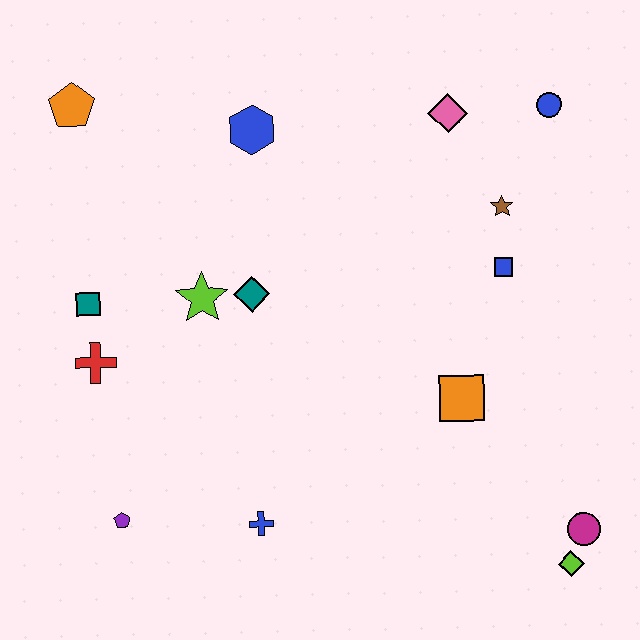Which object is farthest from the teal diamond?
The lime diamond is farthest from the teal diamond.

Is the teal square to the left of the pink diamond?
Yes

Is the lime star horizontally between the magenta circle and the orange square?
No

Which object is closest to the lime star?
The teal diamond is closest to the lime star.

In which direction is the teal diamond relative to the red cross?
The teal diamond is to the right of the red cross.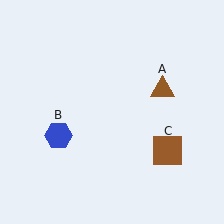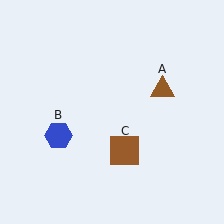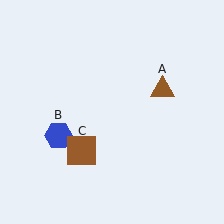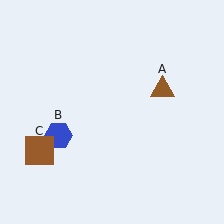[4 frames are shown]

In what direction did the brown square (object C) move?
The brown square (object C) moved left.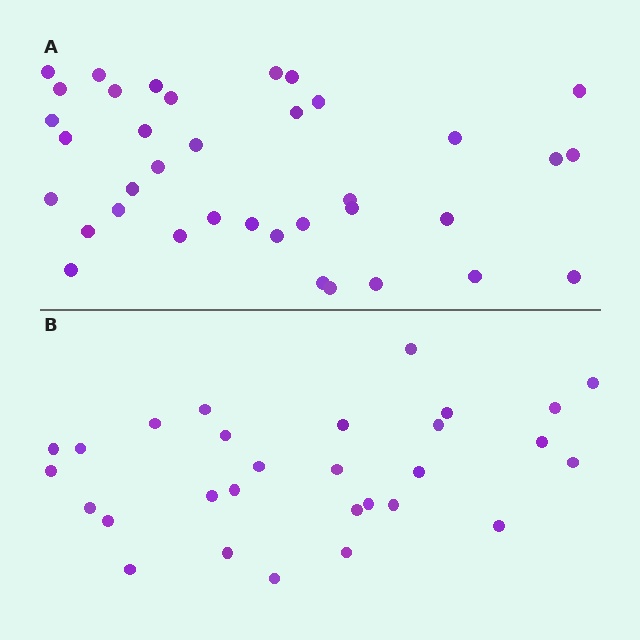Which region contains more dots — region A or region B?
Region A (the top region) has more dots.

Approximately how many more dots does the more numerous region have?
Region A has roughly 8 or so more dots than region B.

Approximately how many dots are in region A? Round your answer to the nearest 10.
About 40 dots. (The exact count is 37, which rounds to 40.)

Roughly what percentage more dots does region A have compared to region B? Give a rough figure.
About 30% more.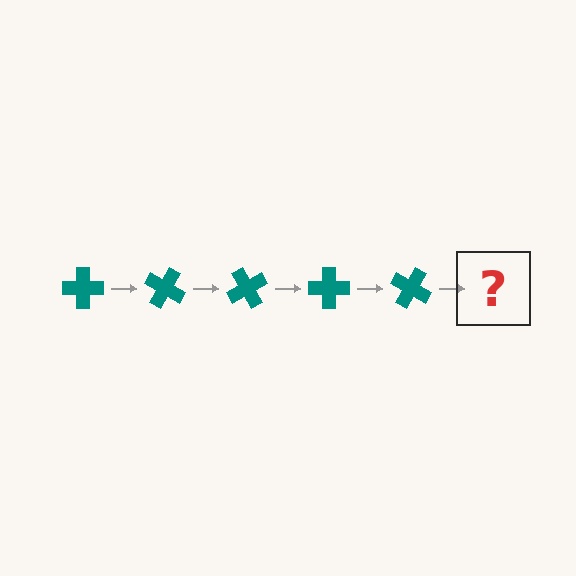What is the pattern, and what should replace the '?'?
The pattern is that the cross rotates 30 degrees each step. The '?' should be a teal cross rotated 150 degrees.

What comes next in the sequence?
The next element should be a teal cross rotated 150 degrees.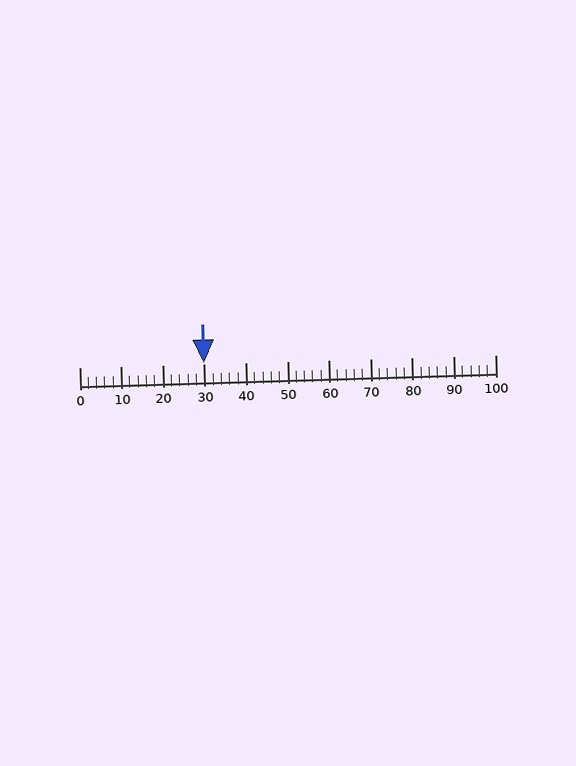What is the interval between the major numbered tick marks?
The major tick marks are spaced 10 units apart.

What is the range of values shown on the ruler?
The ruler shows values from 0 to 100.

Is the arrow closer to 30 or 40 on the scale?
The arrow is closer to 30.